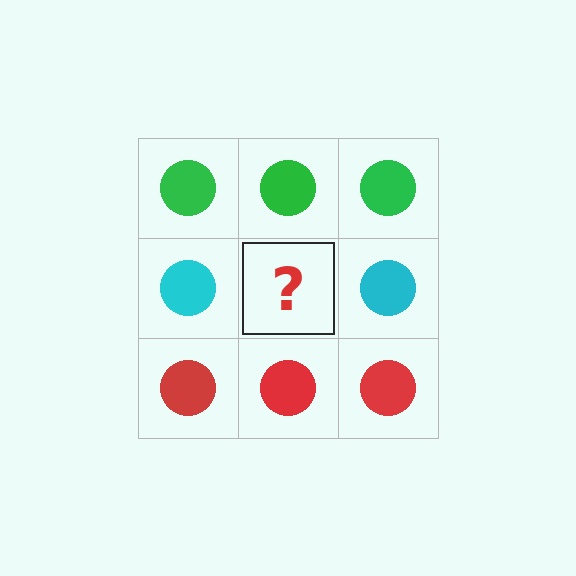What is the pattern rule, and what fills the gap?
The rule is that each row has a consistent color. The gap should be filled with a cyan circle.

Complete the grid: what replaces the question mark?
The question mark should be replaced with a cyan circle.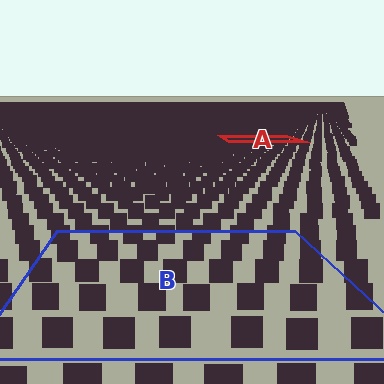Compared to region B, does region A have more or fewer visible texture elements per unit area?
Region A has more texture elements per unit area — they are packed more densely because it is farther away.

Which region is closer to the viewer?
Region B is closer. The texture elements there are larger and more spread out.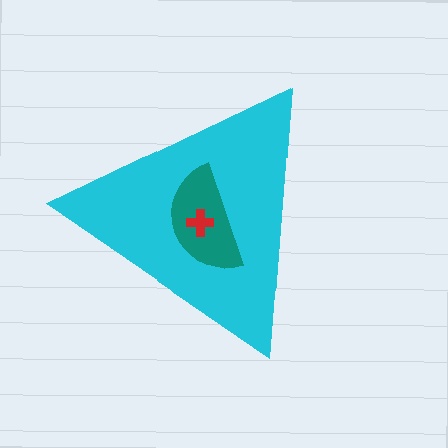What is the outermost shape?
The cyan triangle.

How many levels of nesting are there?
3.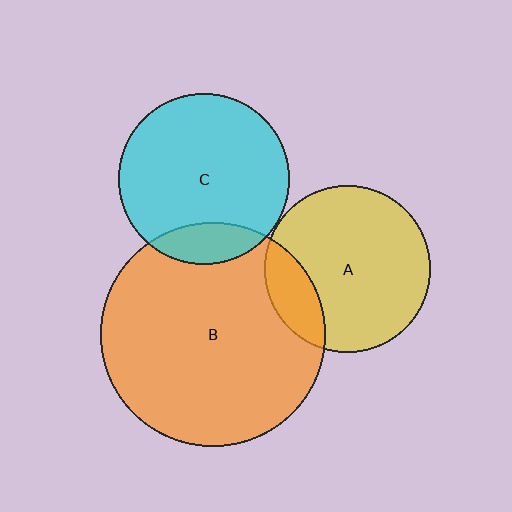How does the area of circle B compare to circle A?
Approximately 1.8 times.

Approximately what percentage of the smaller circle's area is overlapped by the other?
Approximately 20%.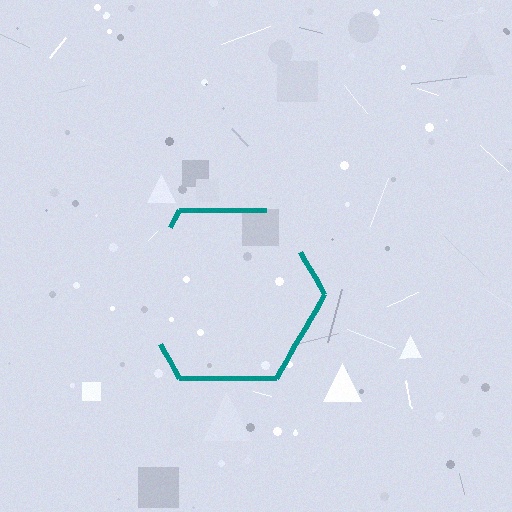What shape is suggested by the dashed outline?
The dashed outline suggests a hexagon.